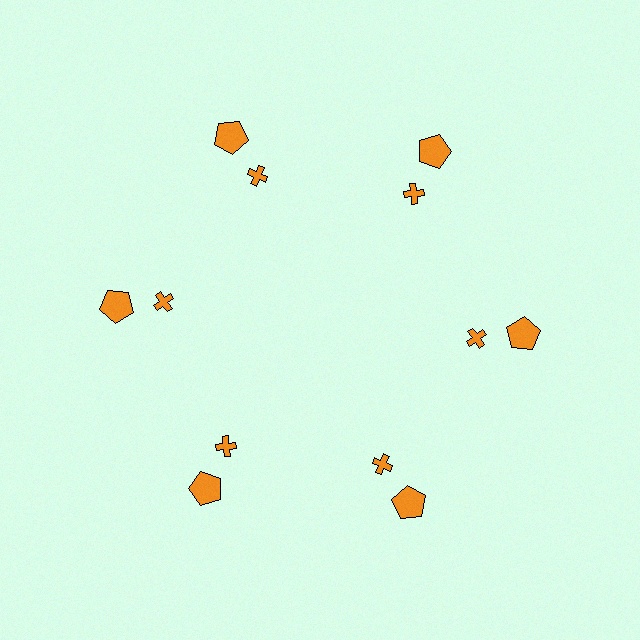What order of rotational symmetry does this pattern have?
This pattern has 6-fold rotational symmetry.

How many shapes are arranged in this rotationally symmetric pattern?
There are 12 shapes, arranged in 6 groups of 2.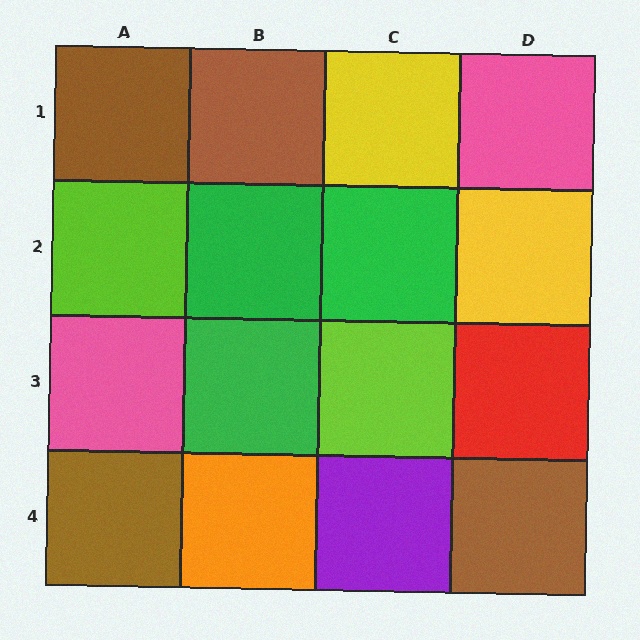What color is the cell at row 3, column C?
Lime.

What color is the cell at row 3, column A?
Pink.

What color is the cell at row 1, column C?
Yellow.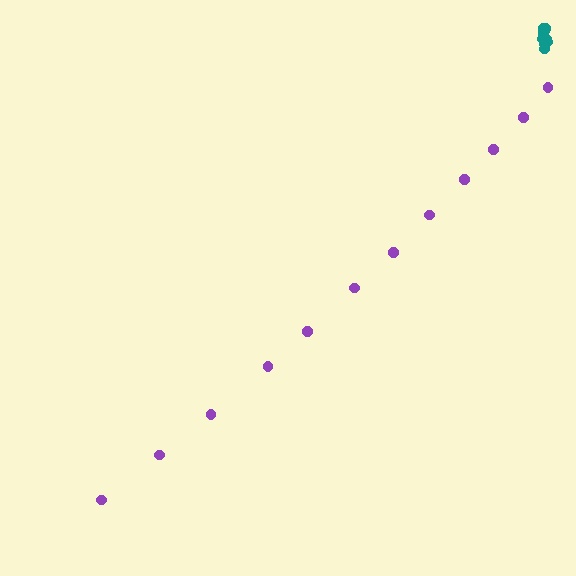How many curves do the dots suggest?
There are 2 distinct paths.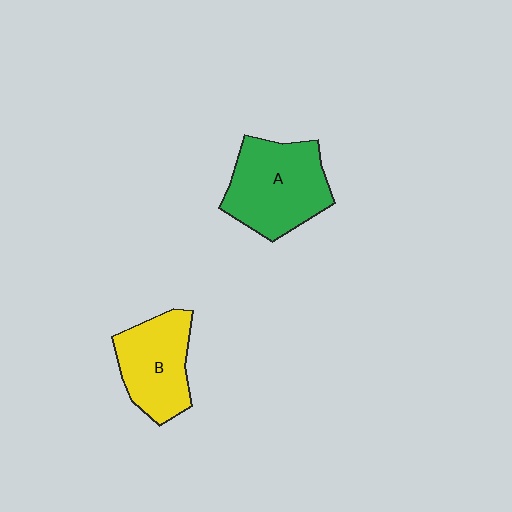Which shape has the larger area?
Shape A (green).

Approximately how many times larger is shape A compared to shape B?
Approximately 1.2 times.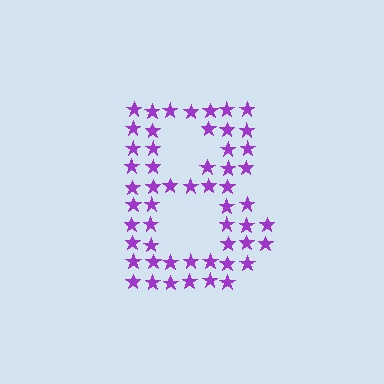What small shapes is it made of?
It is made of small stars.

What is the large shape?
The large shape is the letter B.